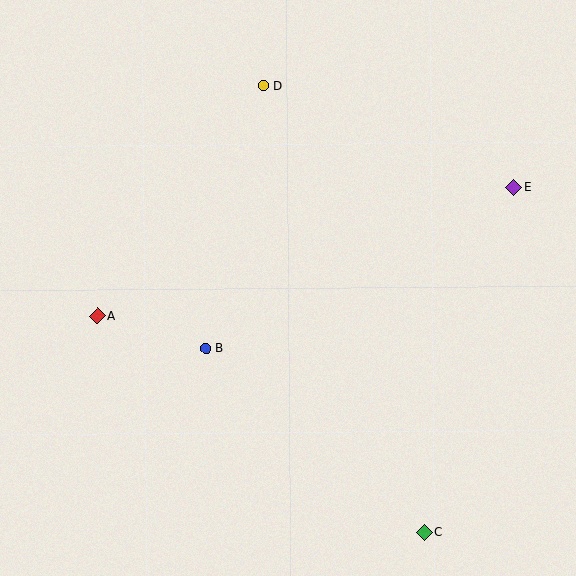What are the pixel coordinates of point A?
Point A is at (98, 316).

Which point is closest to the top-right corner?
Point E is closest to the top-right corner.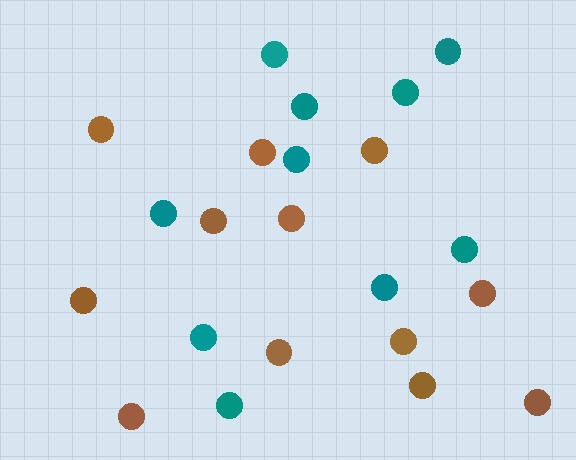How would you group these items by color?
There are 2 groups: one group of teal circles (10) and one group of brown circles (12).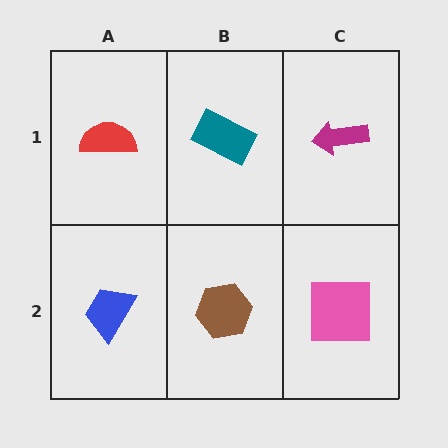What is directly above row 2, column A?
A red semicircle.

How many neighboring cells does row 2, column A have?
2.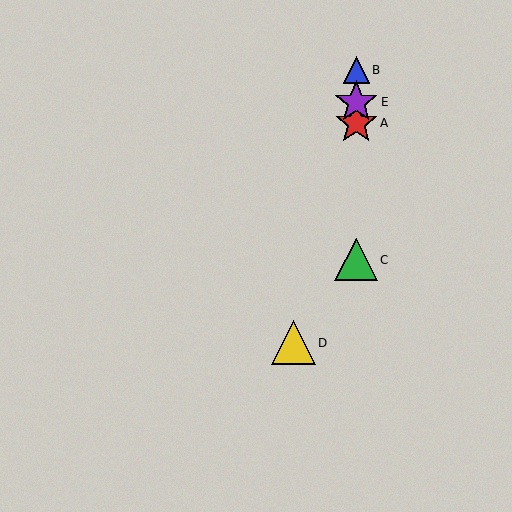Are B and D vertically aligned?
No, B is at x≈356 and D is at x≈294.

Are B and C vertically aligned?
Yes, both are at x≈356.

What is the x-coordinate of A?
Object A is at x≈356.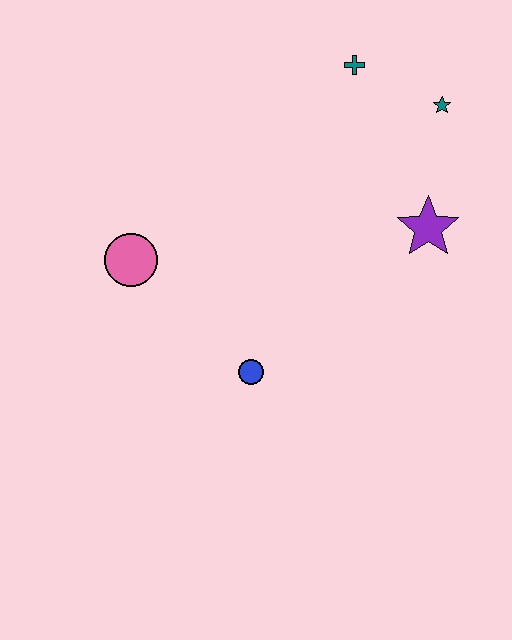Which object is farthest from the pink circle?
The teal star is farthest from the pink circle.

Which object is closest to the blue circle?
The pink circle is closest to the blue circle.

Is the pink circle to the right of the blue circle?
No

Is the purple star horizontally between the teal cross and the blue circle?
No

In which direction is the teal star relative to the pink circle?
The teal star is to the right of the pink circle.